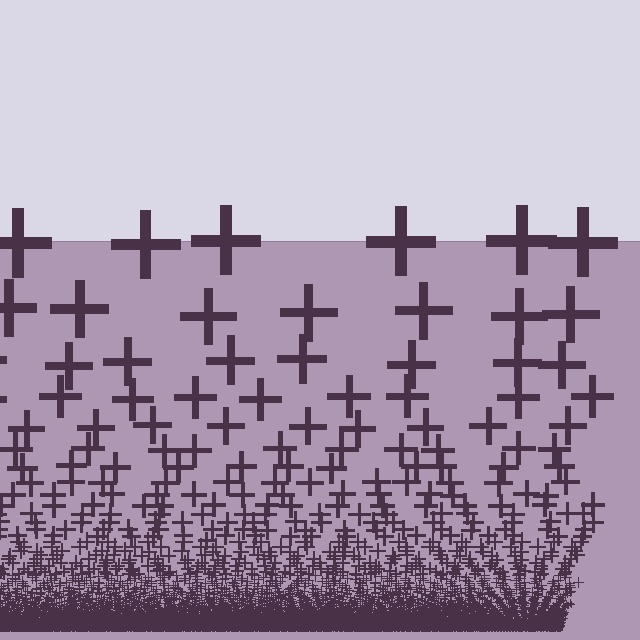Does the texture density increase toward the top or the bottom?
Density increases toward the bottom.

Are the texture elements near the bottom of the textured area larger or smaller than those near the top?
Smaller. The gradient is inverted — elements near the bottom are smaller and denser.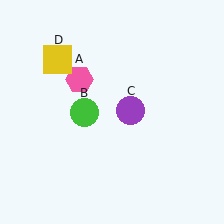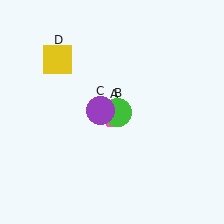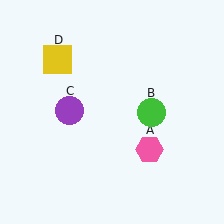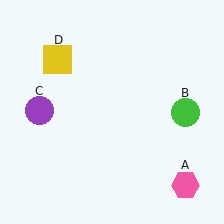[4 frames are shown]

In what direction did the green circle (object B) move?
The green circle (object B) moved right.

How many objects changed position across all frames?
3 objects changed position: pink hexagon (object A), green circle (object B), purple circle (object C).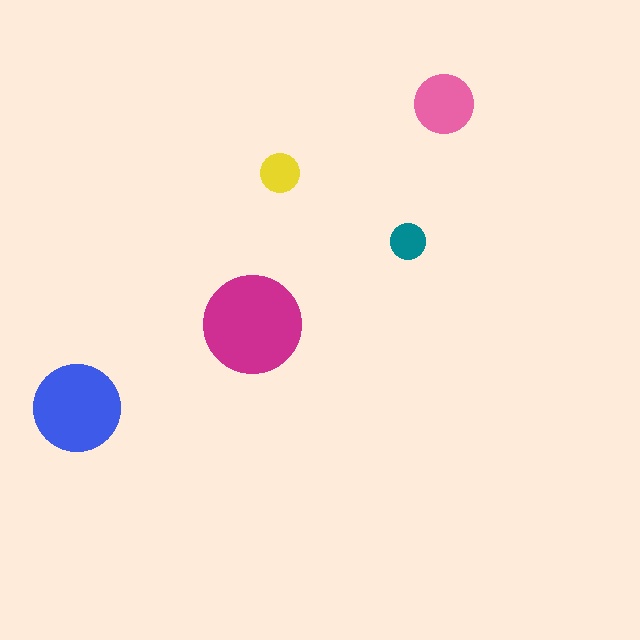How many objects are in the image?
There are 5 objects in the image.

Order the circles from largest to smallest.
the magenta one, the blue one, the pink one, the yellow one, the teal one.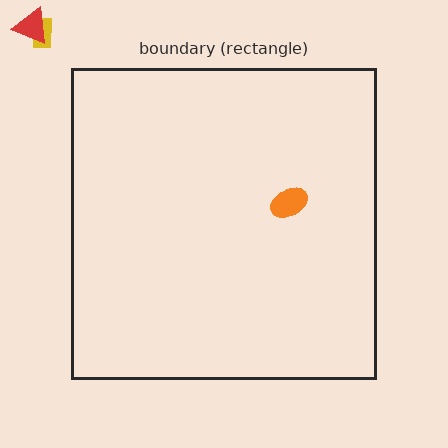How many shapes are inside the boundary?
1 inside, 2 outside.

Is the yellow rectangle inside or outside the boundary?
Outside.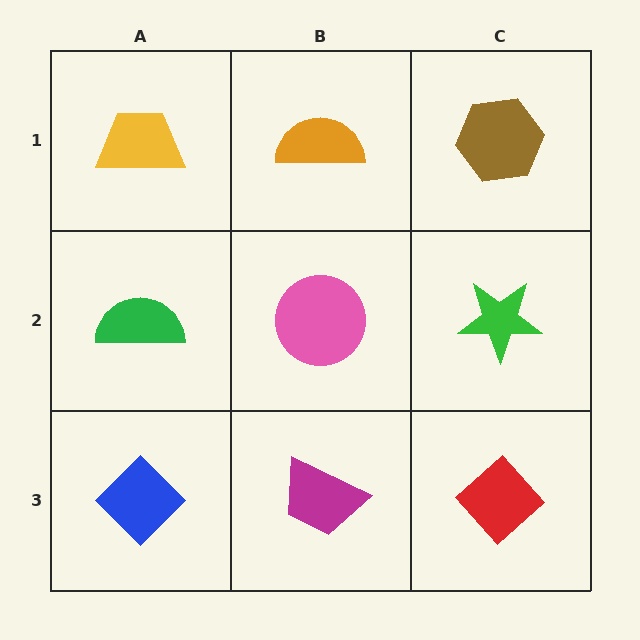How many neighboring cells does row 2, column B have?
4.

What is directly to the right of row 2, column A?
A pink circle.